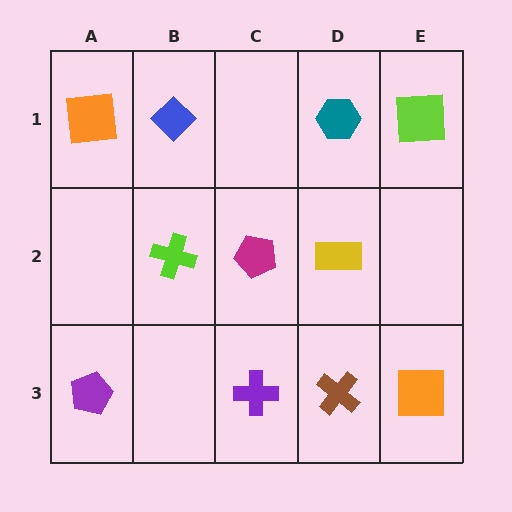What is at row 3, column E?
An orange square.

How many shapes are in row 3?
4 shapes.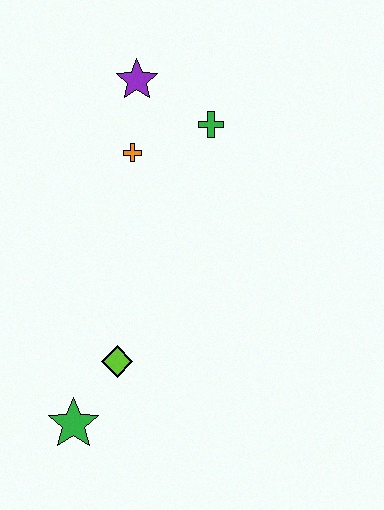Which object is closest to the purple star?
The orange cross is closest to the purple star.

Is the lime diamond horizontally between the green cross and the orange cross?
No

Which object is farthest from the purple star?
The green star is farthest from the purple star.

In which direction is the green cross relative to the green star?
The green cross is above the green star.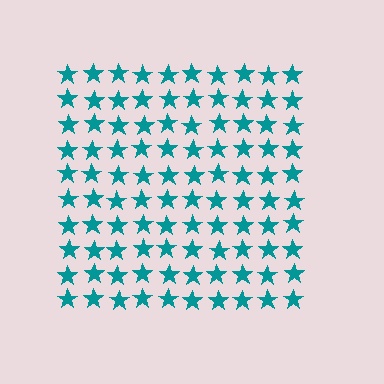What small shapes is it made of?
It is made of small stars.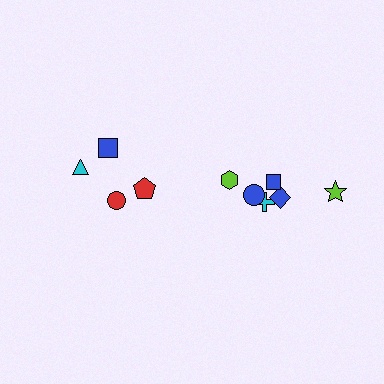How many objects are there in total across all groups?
There are 10 objects.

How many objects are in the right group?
There are 6 objects.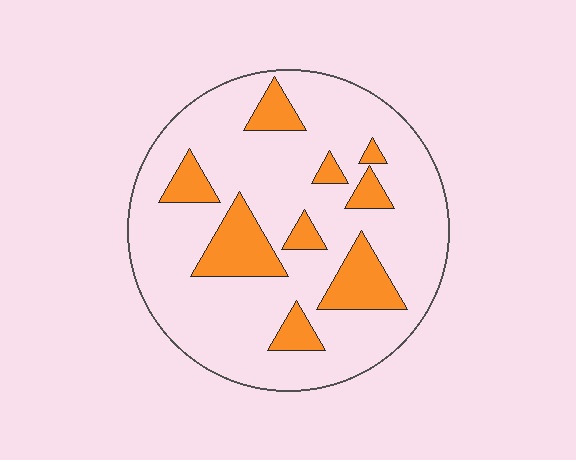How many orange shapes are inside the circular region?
9.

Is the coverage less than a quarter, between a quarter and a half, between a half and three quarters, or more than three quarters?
Less than a quarter.